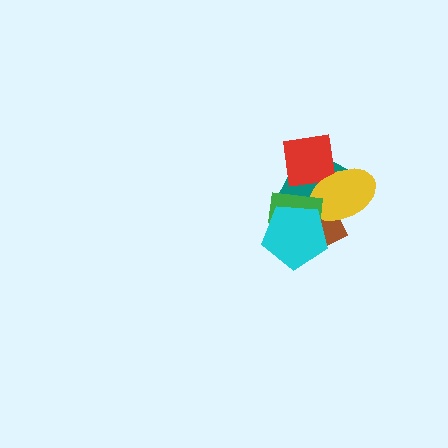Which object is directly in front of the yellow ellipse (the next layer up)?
The green rectangle is directly in front of the yellow ellipse.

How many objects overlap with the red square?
3 objects overlap with the red square.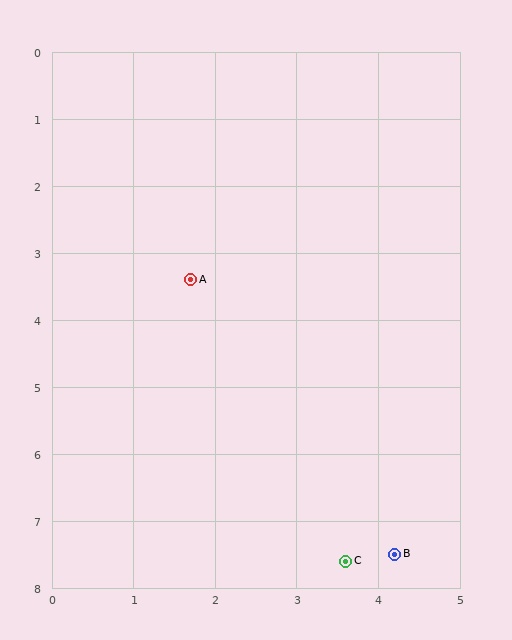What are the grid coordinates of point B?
Point B is at approximately (4.2, 7.5).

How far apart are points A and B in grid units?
Points A and B are about 4.8 grid units apart.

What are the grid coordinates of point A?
Point A is at approximately (1.7, 3.4).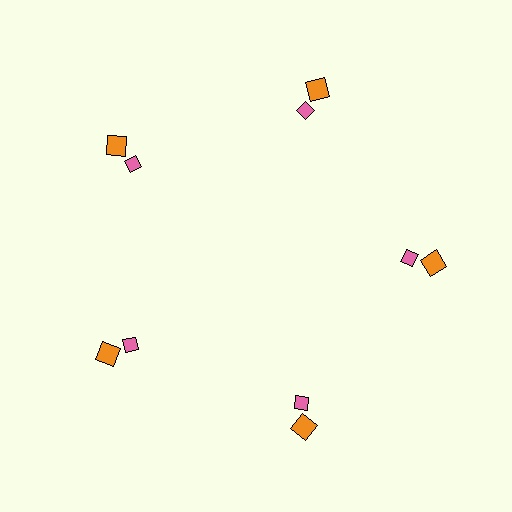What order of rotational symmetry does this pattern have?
This pattern has 5-fold rotational symmetry.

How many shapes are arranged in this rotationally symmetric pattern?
There are 10 shapes, arranged in 5 groups of 2.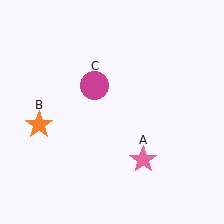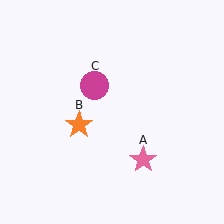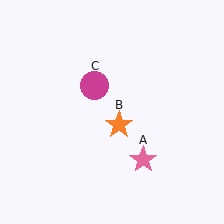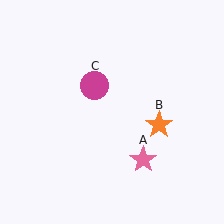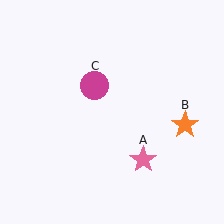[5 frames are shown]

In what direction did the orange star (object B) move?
The orange star (object B) moved right.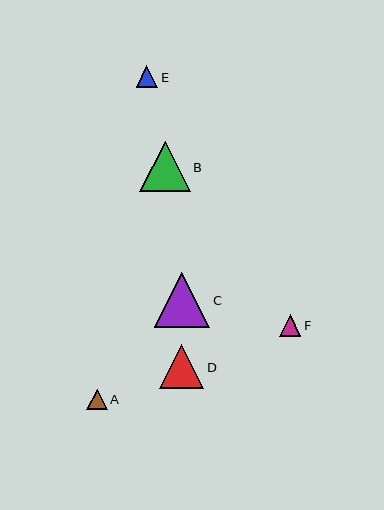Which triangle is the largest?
Triangle C is the largest with a size of approximately 56 pixels.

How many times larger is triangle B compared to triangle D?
Triangle B is approximately 1.1 times the size of triangle D.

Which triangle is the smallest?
Triangle A is the smallest with a size of approximately 21 pixels.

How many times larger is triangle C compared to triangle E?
Triangle C is approximately 2.6 times the size of triangle E.